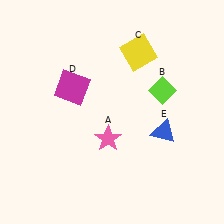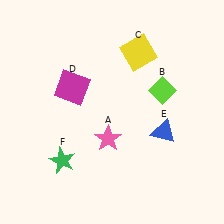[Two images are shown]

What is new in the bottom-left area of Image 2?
A green star (F) was added in the bottom-left area of Image 2.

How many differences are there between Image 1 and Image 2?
There is 1 difference between the two images.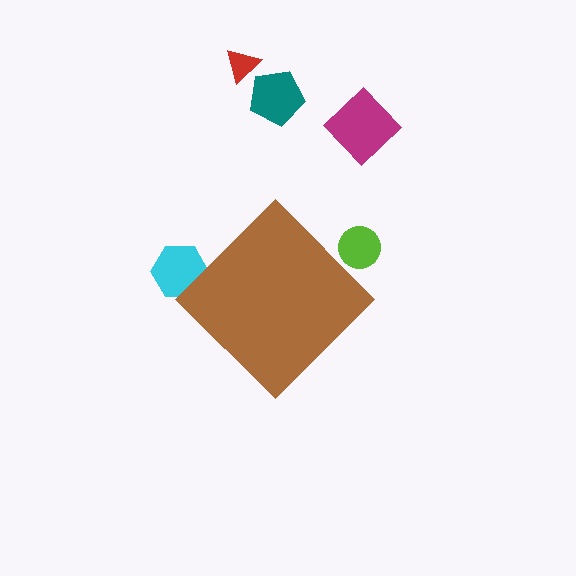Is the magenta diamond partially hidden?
No, the magenta diamond is fully visible.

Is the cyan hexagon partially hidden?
Yes, the cyan hexagon is partially hidden behind the brown diamond.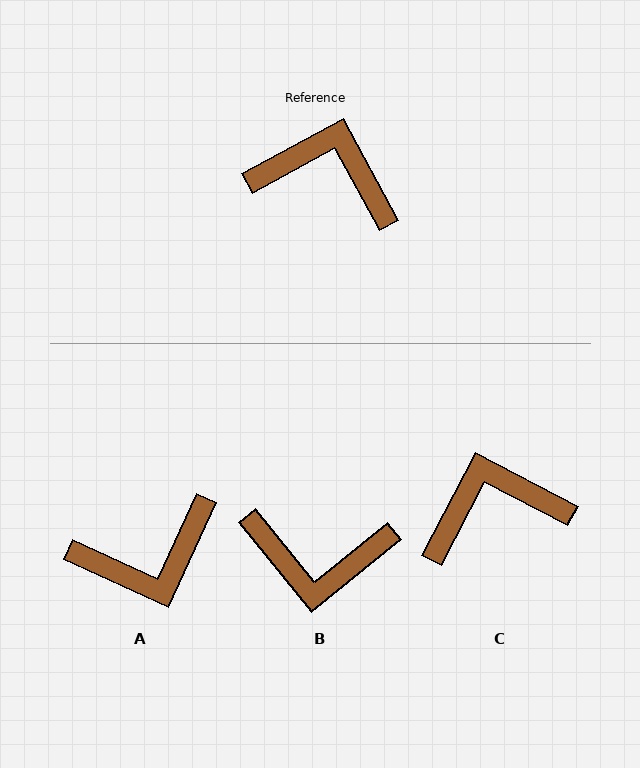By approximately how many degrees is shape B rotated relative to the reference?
Approximately 169 degrees clockwise.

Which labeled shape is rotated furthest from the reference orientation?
B, about 169 degrees away.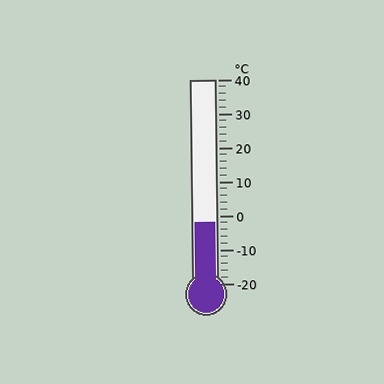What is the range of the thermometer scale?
The thermometer scale ranges from -20°C to 40°C.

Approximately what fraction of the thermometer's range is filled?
The thermometer is filled to approximately 30% of its range.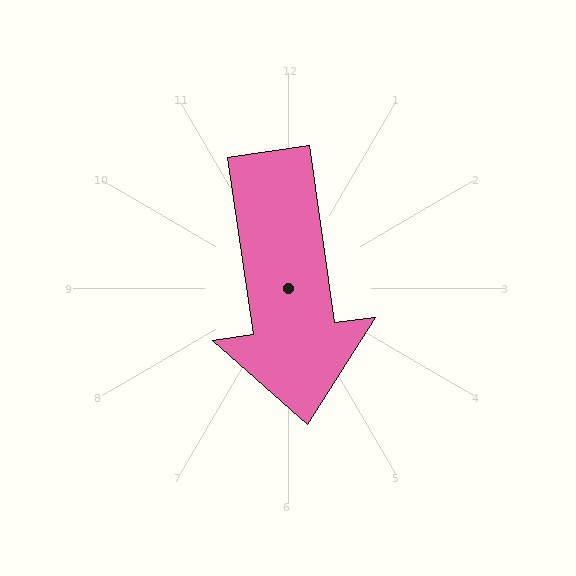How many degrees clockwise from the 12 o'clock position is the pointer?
Approximately 172 degrees.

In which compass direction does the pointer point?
South.